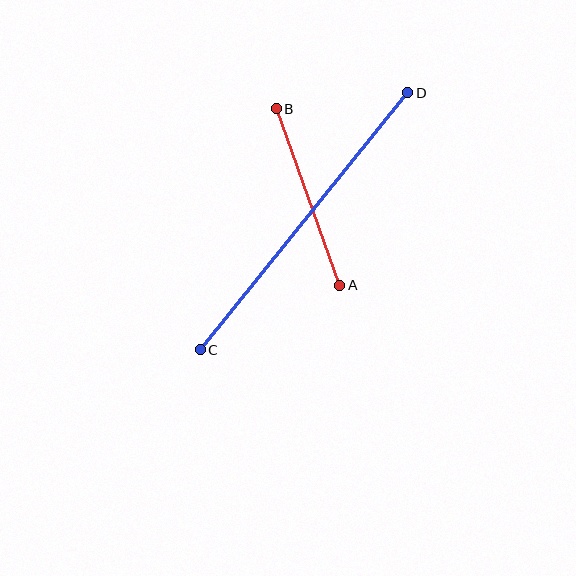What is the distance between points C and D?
The distance is approximately 330 pixels.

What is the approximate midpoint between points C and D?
The midpoint is at approximately (304, 221) pixels.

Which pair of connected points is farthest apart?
Points C and D are farthest apart.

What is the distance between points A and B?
The distance is approximately 188 pixels.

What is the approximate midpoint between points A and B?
The midpoint is at approximately (308, 197) pixels.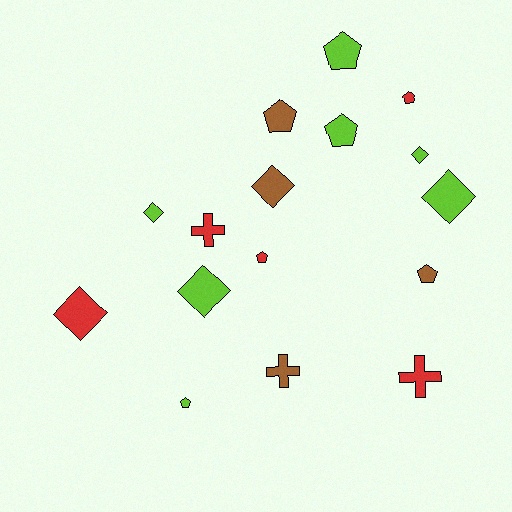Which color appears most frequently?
Lime, with 7 objects.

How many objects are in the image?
There are 16 objects.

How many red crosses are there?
There are 2 red crosses.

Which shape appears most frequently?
Pentagon, with 7 objects.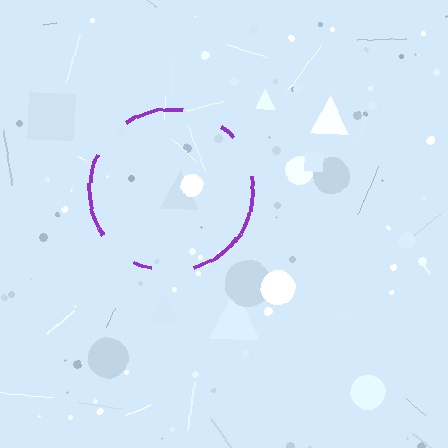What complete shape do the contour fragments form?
The contour fragments form a circle.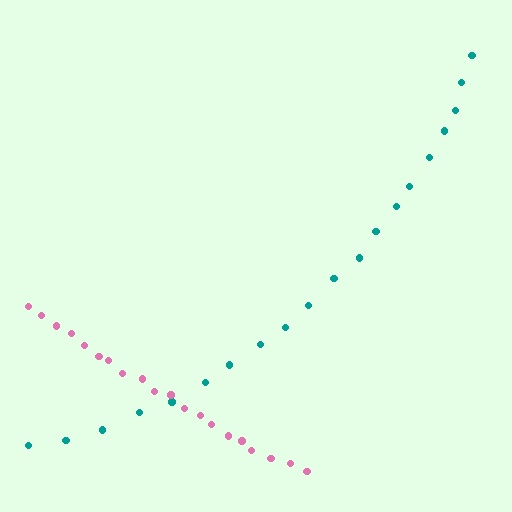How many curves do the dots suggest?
There are 2 distinct paths.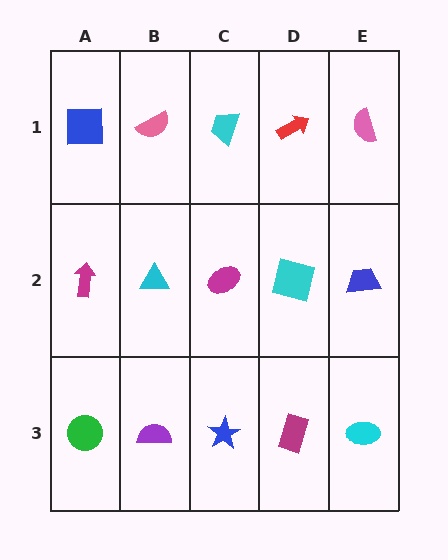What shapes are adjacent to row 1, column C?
A magenta ellipse (row 2, column C), a pink semicircle (row 1, column B), a red arrow (row 1, column D).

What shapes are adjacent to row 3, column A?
A magenta arrow (row 2, column A), a purple semicircle (row 3, column B).